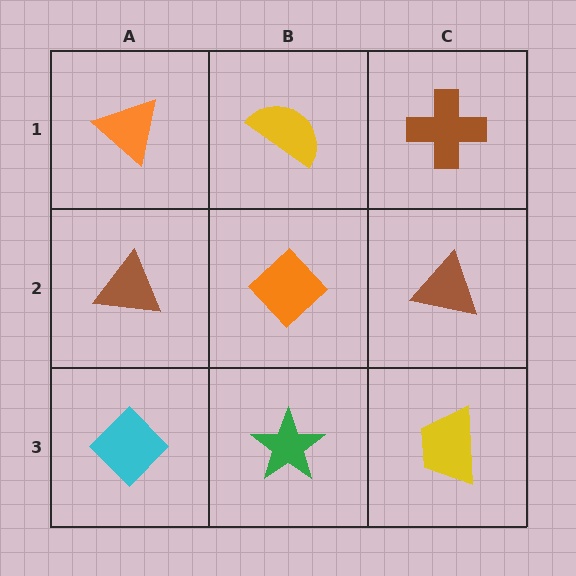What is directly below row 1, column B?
An orange diamond.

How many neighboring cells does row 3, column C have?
2.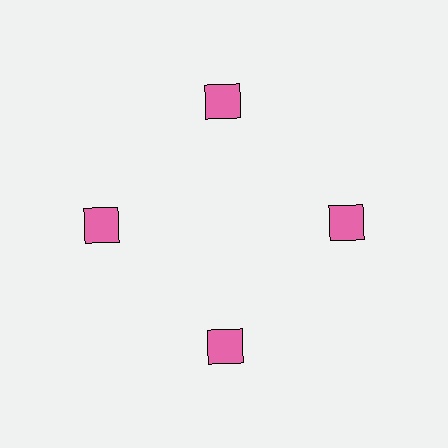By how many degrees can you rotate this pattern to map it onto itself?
The pattern maps onto itself every 90 degrees of rotation.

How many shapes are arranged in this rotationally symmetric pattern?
There are 4 shapes, arranged in 4 groups of 1.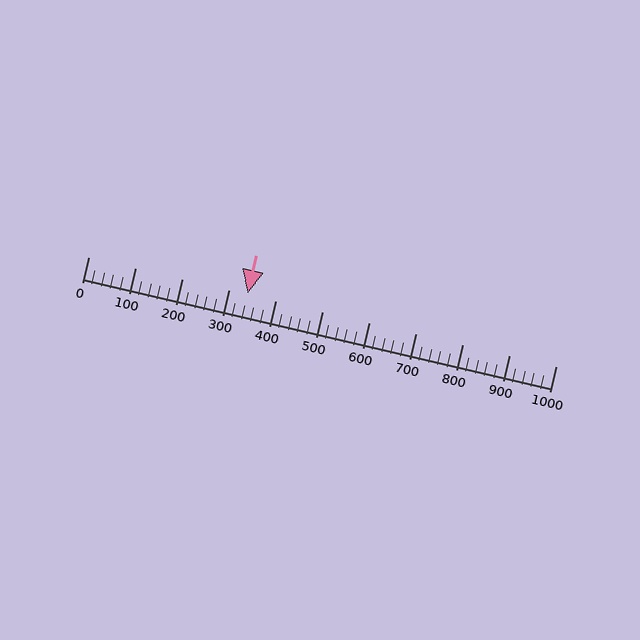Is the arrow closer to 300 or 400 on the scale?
The arrow is closer to 300.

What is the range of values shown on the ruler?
The ruler shows values from 0 to 1000.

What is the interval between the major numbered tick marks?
The major tick marks are spaced 100 units apart.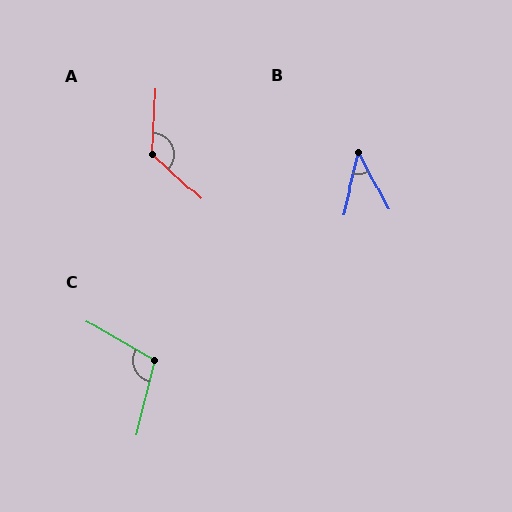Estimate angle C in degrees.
Approximately 106 degrees.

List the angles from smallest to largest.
B (42°), C (106°), A (130°).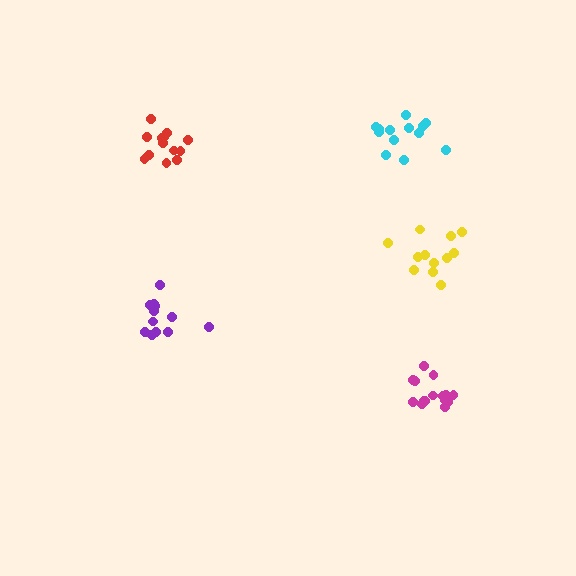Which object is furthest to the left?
The purple cluster is leftmost.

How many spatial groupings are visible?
There are 5 spatial groupings.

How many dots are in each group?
Group 1: 12 dots, Group 2: 13 dots, Group 3: 12 dots, Group 4: 13 dots, Group 5: 15 dots (65 total).